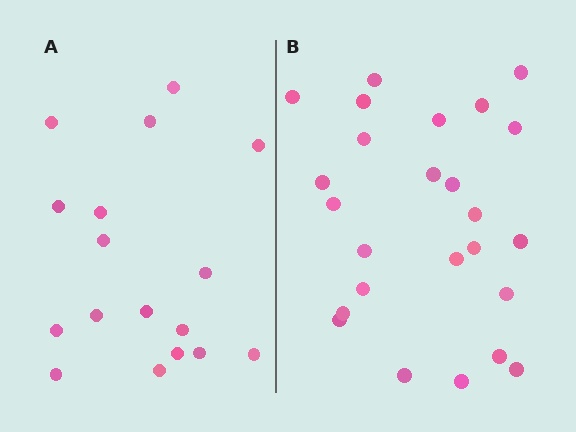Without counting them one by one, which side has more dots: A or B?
Region B (the right region) has more dots.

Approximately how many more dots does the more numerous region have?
Region B has roughly 8 or so more dots than region A.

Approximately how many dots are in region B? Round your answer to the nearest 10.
About 20 dots. (The exact count is 25, which rounds to 20.)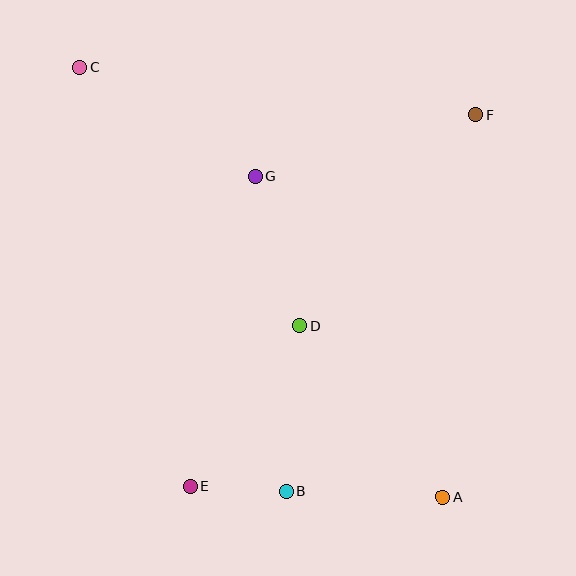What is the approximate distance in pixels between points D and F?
The distance between D and F is approximately 275 pixels.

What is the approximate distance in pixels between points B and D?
The distance between B and D is approximately 166 pixels.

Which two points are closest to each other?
Points B and E are closest to each other.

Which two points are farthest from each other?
Points A and C are farthest from each other.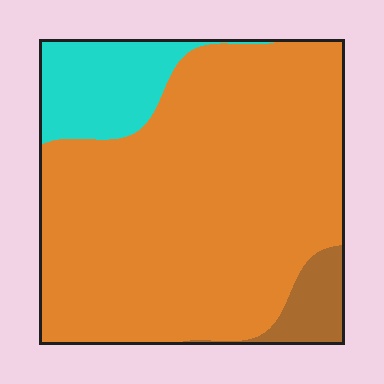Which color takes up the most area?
Orange, at roughly 80%.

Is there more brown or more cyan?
Cyan.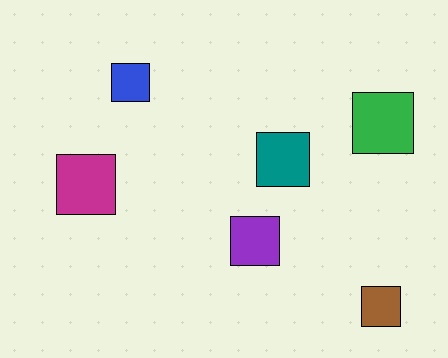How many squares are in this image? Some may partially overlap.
There are 6 squares.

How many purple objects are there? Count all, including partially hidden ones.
There is 1 purple object.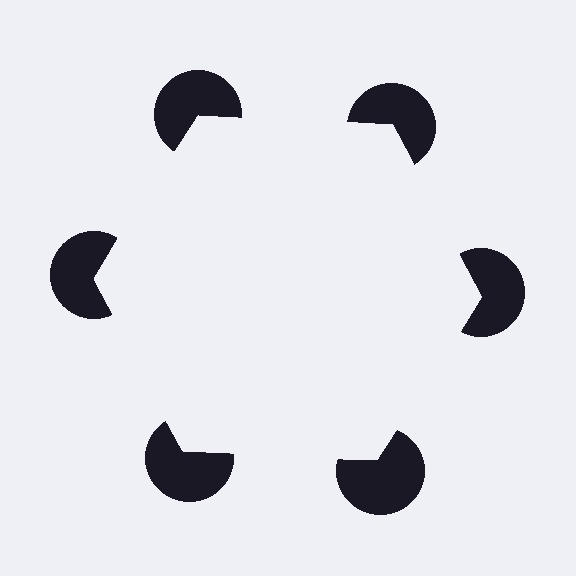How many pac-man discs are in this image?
There are 6 — one at each vertex of the illusory hexagon.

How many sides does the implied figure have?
6 sides.